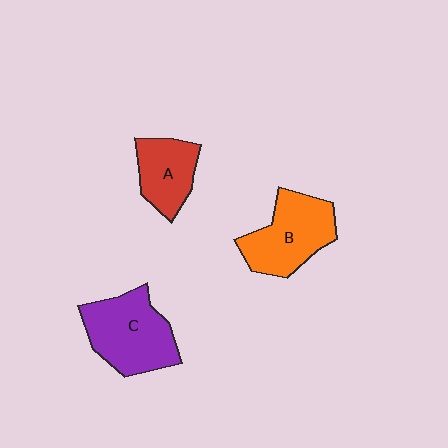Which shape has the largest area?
Shape C (purple).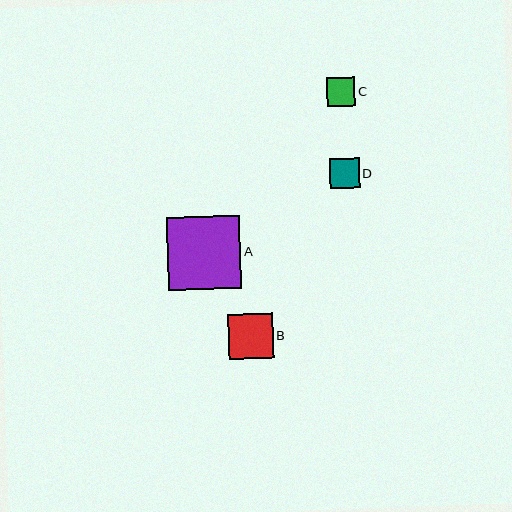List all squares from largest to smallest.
From largest to smallest: A, B, D, C.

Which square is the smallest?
Square C is the smallest with a size of approximately 29 pixels.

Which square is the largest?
Square A is the largest with a size of approximately 73 pixels.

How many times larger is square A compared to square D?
Square A is approximately 2.4 times the size of square D.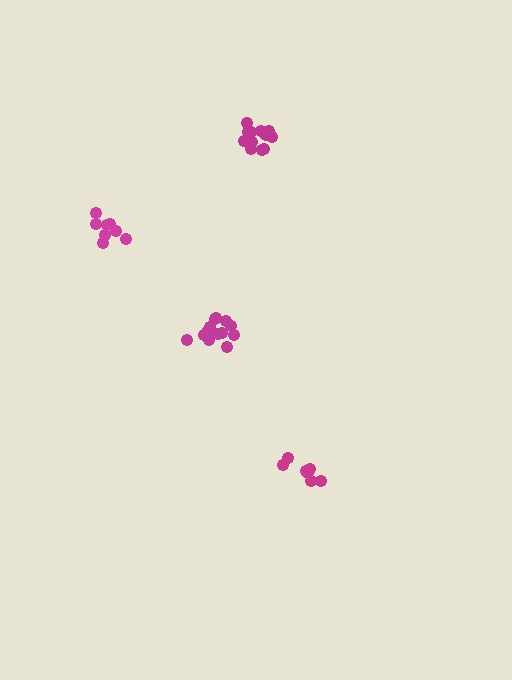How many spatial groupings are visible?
There are 4 spatial groupings.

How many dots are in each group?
Group 1: 8 dots, Group 2: 13 dots, Group 3: 13 dots, Group 4: 7 dots (41 total).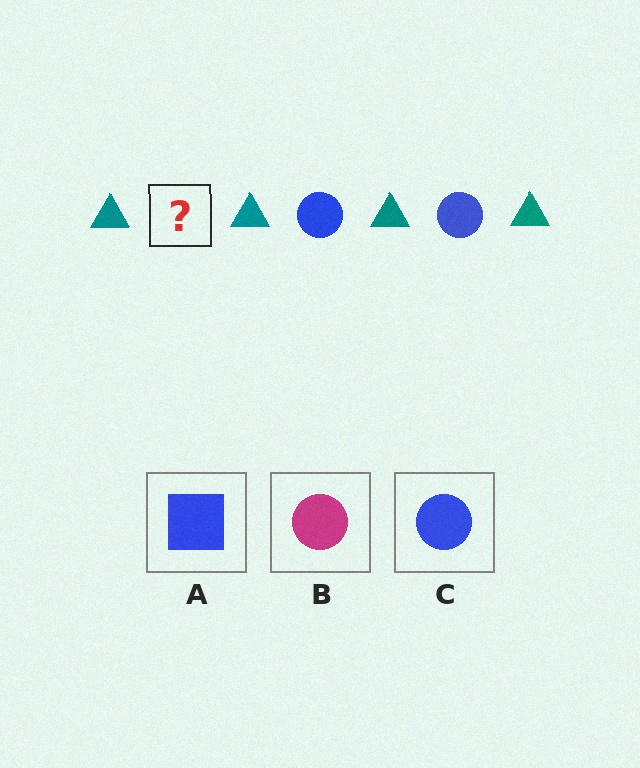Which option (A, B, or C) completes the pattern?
C.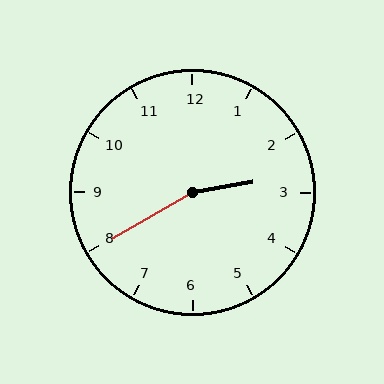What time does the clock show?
2:40.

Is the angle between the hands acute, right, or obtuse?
It is obtuse.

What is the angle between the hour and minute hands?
Approximately 160 degrees.